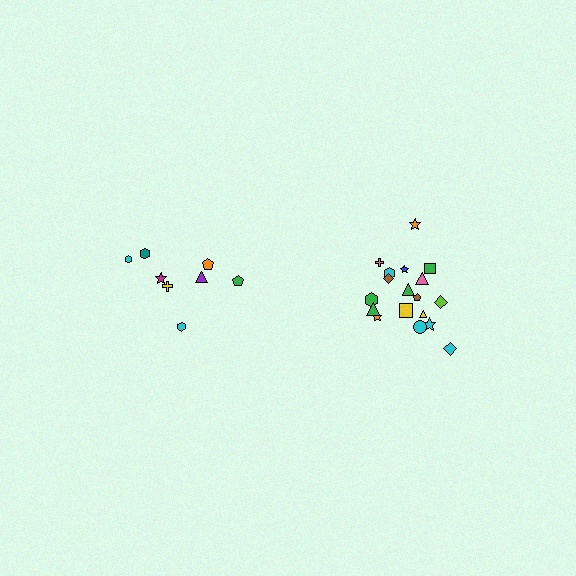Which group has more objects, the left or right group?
The right group.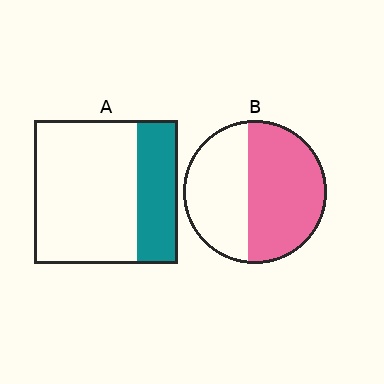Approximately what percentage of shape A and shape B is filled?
A is approximately 30% and B is approximately 55%.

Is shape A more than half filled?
No.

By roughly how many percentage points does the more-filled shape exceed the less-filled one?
By roughly 30 percentage points (B over A).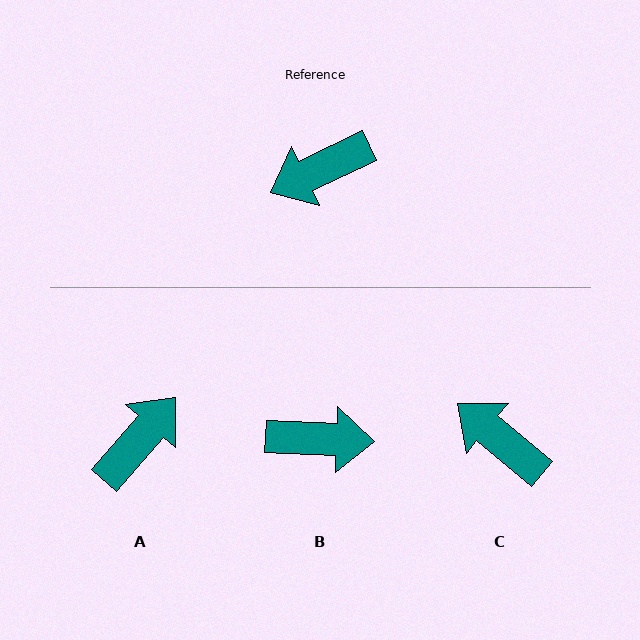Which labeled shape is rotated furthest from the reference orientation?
A, about 156 degrees away.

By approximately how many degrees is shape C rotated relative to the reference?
Approximately 65 degrees clockwise.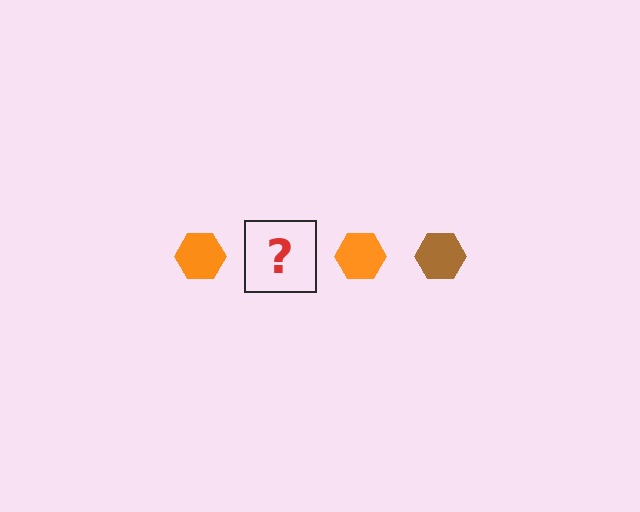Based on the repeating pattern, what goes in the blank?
The blank should be a brown hexagon.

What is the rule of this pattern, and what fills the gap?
The rule is that the pattern cycles through orange, brown hexagons. The gap should be filled with a brown hexagon.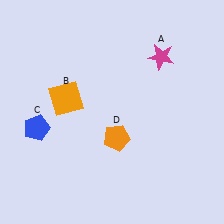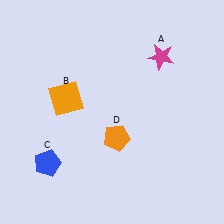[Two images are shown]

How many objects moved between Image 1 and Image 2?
1 object moved between the two images.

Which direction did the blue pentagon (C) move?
The blue pentagon (C) moved down.